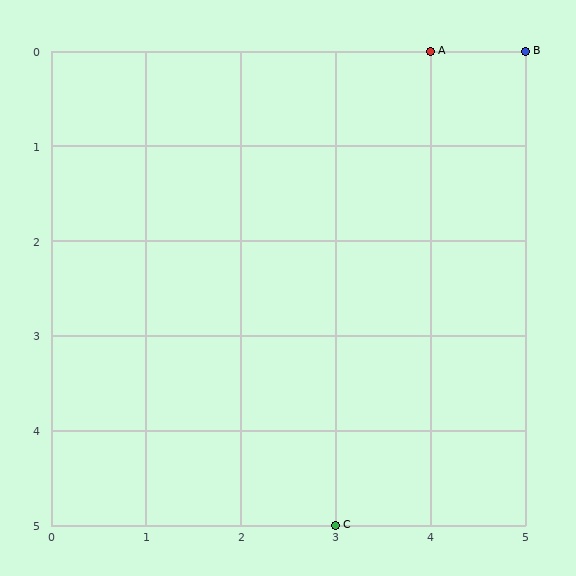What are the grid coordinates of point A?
Point A is at grid coordinates (4, 0).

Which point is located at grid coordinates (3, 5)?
Point C is at (3, 5).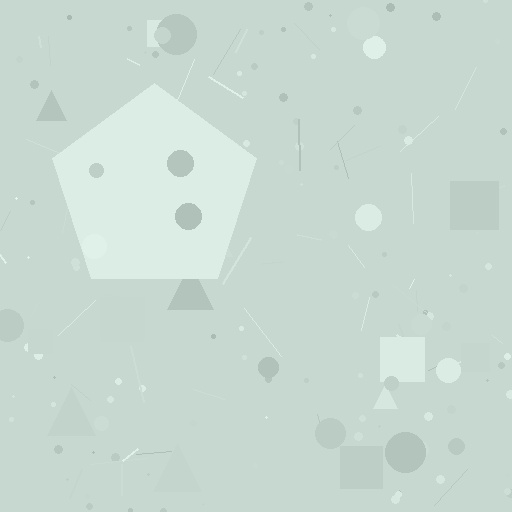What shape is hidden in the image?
A pentagon is hidden in the image.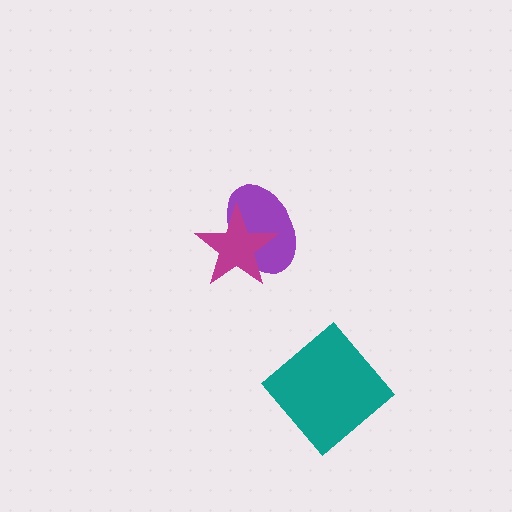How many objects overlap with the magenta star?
1 object overlaps with the magenta star.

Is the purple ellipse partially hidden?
Yes, it is partially covered by another shape.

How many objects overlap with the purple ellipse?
1 object overlaps with the purple ellipse.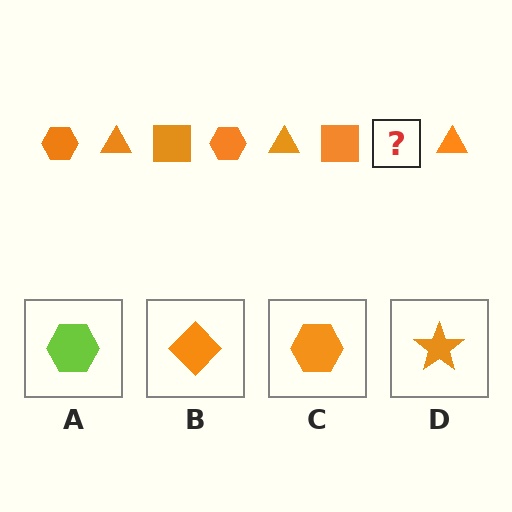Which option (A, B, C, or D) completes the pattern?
C.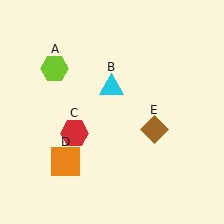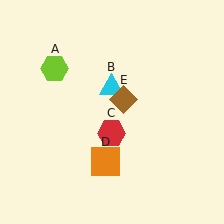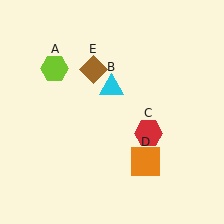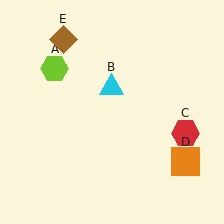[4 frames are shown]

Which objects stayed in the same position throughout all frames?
Lime hexagon (object A) and cyan triangle (object B) remained stationary.